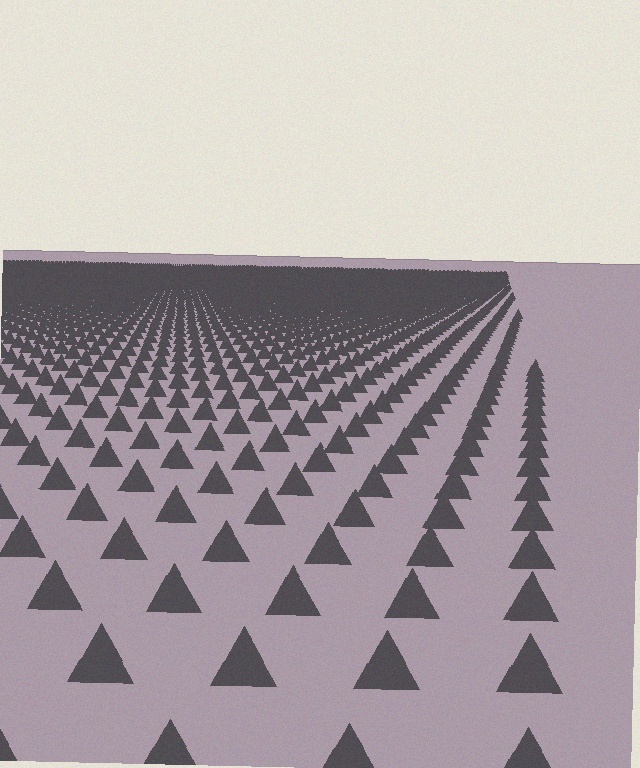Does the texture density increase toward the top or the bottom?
Density increases toward the top.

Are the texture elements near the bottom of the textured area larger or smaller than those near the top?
Larger. Near the bottom, elements are closer to the viewer and appear at a bigger on-screen size.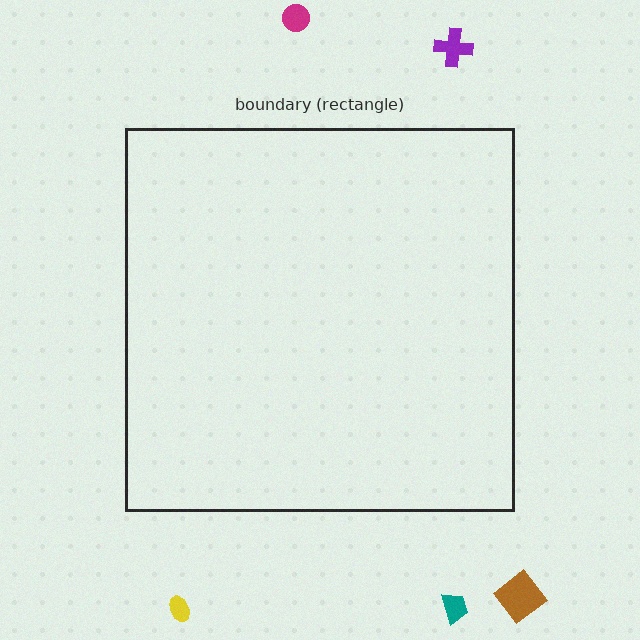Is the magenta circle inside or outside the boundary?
Outside.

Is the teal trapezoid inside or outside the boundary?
Outside.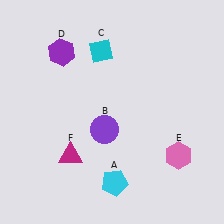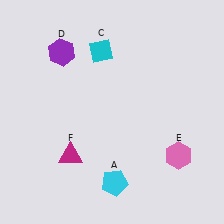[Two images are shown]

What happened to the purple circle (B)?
The purple circle (B) was removed in Image 2. It was in the bottom-left area of Image 1.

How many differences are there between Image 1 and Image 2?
There is 1 difference between the two images.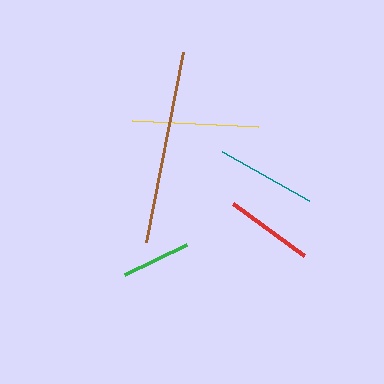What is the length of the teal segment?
The teal segment is approximately 100 pixels long.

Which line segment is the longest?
The brown line is the longest at approximately 193 pixels.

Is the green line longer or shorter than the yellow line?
The yellow line is longer than the green line.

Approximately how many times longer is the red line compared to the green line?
The red line is approximately 1.3 times the length of the green line.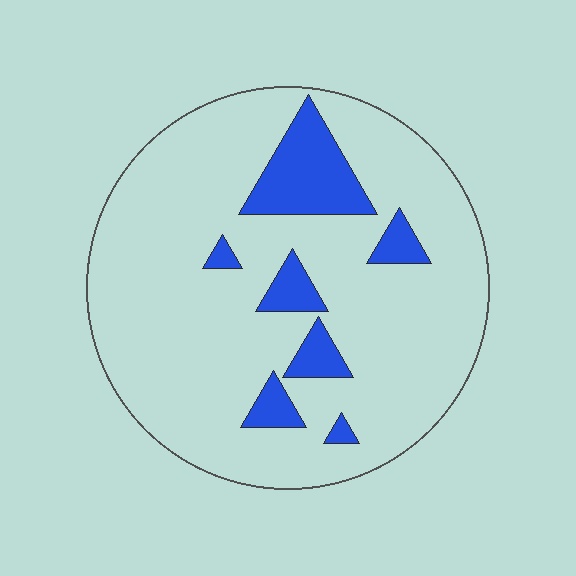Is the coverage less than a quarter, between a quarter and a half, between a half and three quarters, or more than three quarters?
Less than a quarter.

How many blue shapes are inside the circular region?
7.